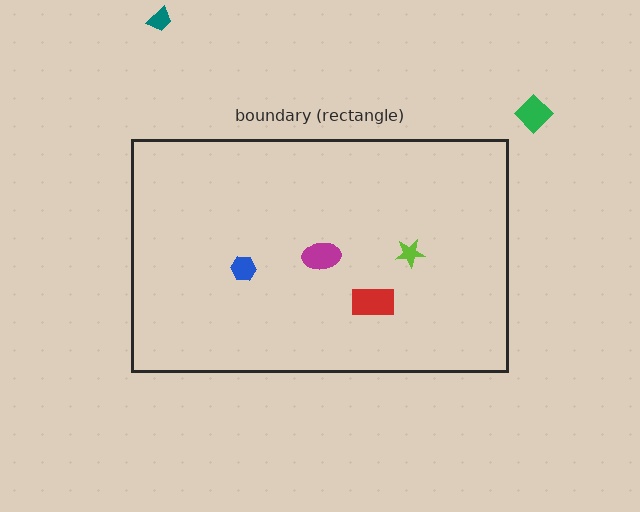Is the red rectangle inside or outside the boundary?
Inside.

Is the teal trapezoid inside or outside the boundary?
Outside.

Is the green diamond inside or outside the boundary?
Outside.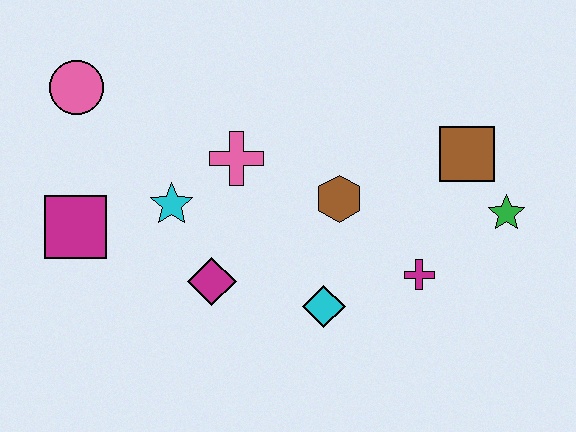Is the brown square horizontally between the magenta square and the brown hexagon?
No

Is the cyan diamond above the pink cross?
No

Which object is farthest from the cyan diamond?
The pink circle is farthest from the cyan diamond.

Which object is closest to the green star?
The brown square is closest to the green star.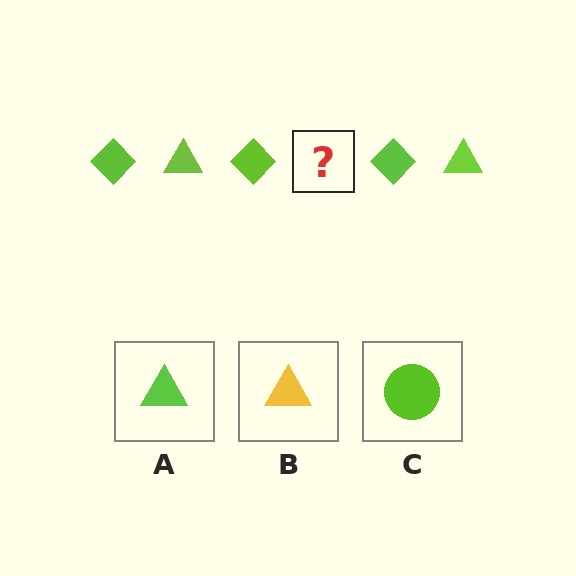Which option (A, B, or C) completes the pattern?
A.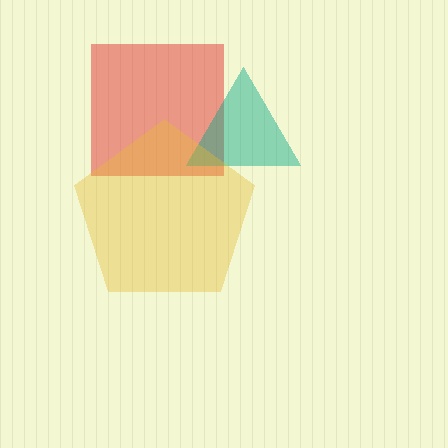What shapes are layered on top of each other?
The layered shapes are: a red square, a teal triangle, a yellow pentagon.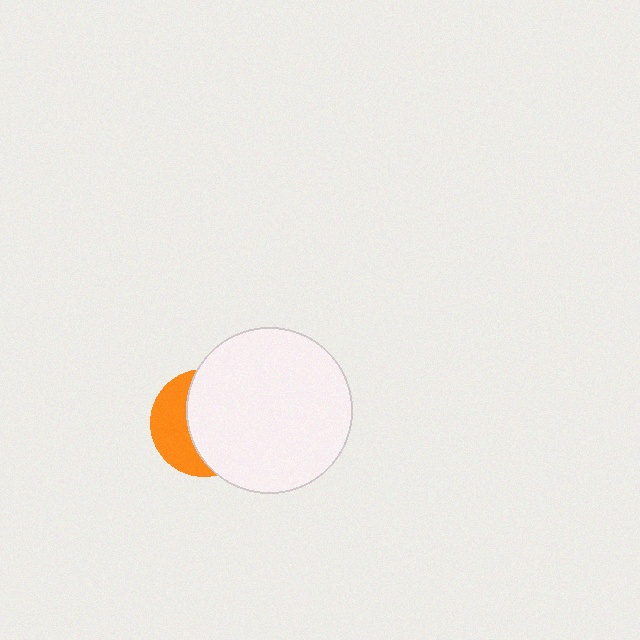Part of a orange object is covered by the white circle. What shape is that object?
It is a circle.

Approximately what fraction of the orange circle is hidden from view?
Roughly 63% of the orange circle is hidden behind the white circle.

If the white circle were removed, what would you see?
You would see the complete orange circle.